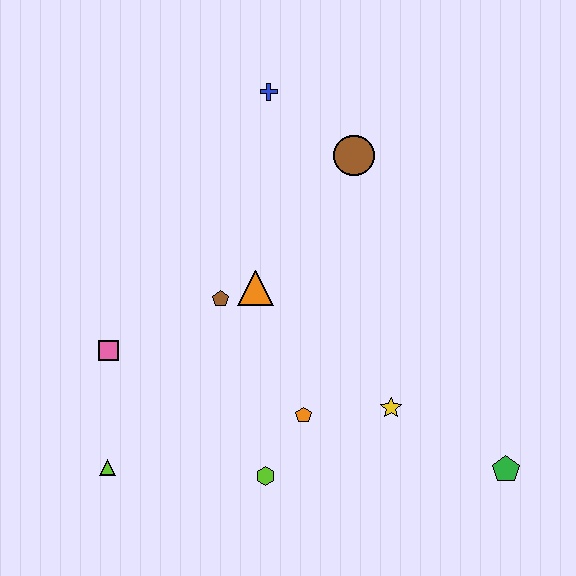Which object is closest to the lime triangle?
The pink square is closest to the lime triangle.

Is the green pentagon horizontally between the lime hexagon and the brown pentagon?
No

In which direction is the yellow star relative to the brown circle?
The yellow star is below the brown circle.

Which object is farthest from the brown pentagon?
The green pentagon is farthest from the brown pentagon.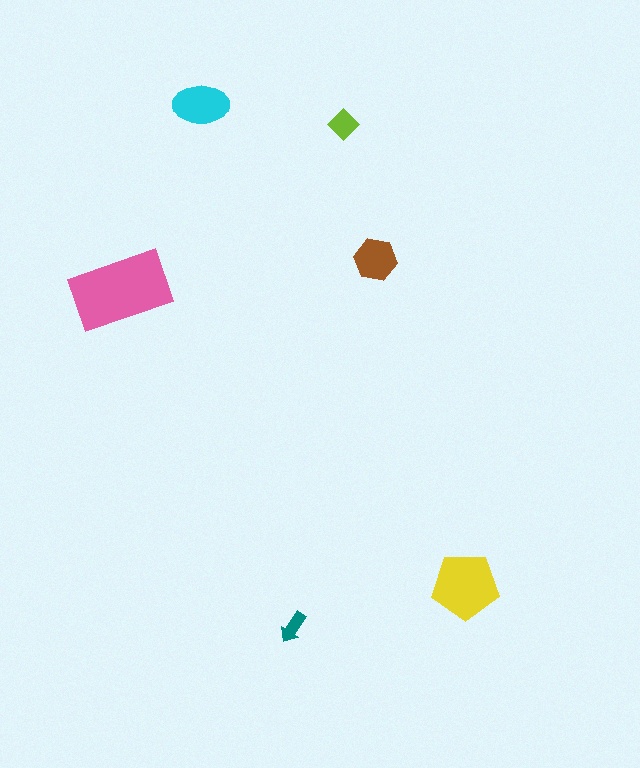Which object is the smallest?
The teal arrow.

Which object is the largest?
The pink rectangle.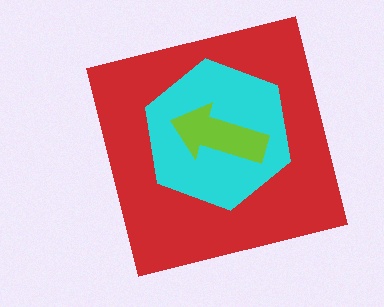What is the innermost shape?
The lime arrow.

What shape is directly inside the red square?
The cyan hexagon.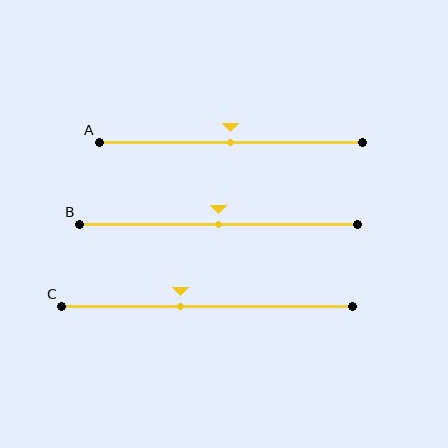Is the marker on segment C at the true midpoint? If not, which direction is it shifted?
No, the marker on segment C is shifted to the left by about 9% of the segment length.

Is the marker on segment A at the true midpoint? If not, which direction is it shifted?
Yes, the marker on segment A is at the true midpoint.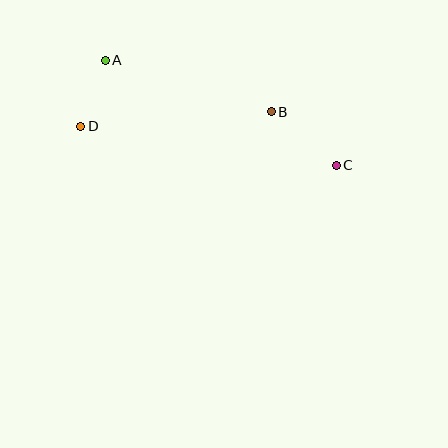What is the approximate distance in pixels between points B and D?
The distance between B and D is approximately 191 pixels.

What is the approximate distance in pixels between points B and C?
The distance between B and C is approximately 84 pixels.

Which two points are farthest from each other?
Points C and D are farthest from each other.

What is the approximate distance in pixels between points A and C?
The distance between A and C is approximately 253 pixels.